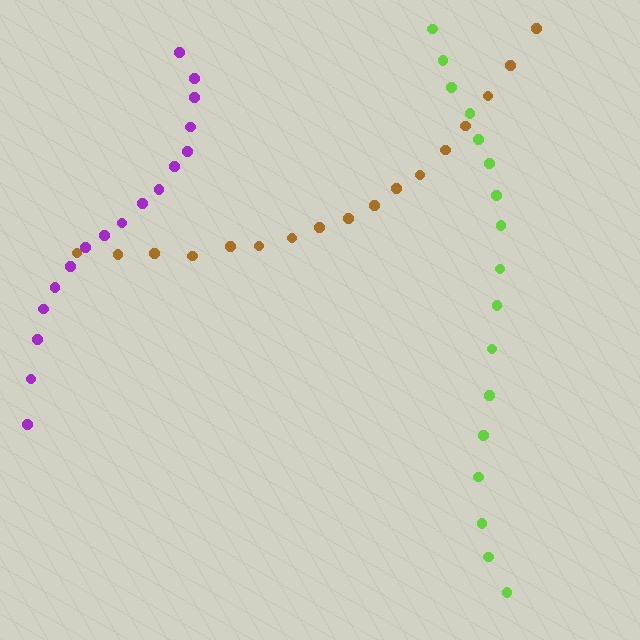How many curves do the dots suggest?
There are 3 distinct paths.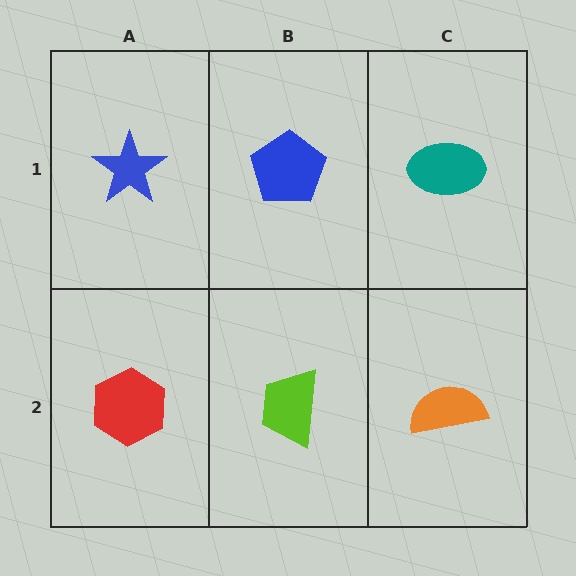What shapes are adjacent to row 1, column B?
A lime trapezoid (row 2, column B), a blue star (row 1, column A), a teal ellipse (row 1, column C).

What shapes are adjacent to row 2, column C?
A teal ellipse (row 1, column C), a lime trapezoid (row 2, column B).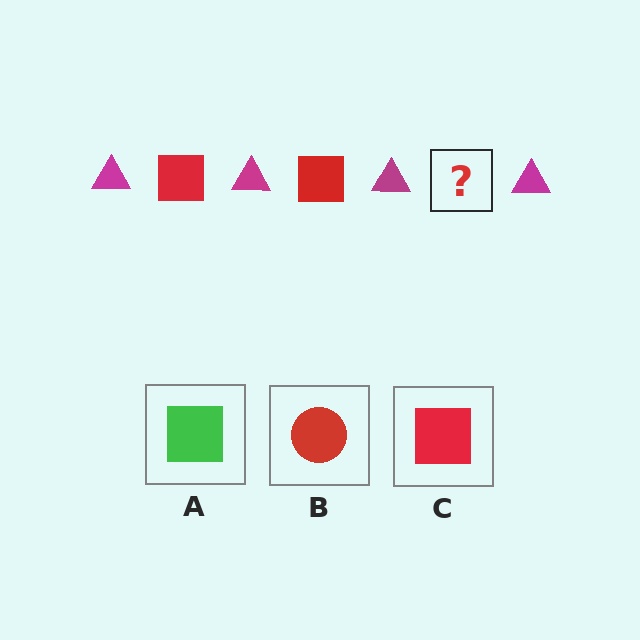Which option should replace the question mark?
Option C.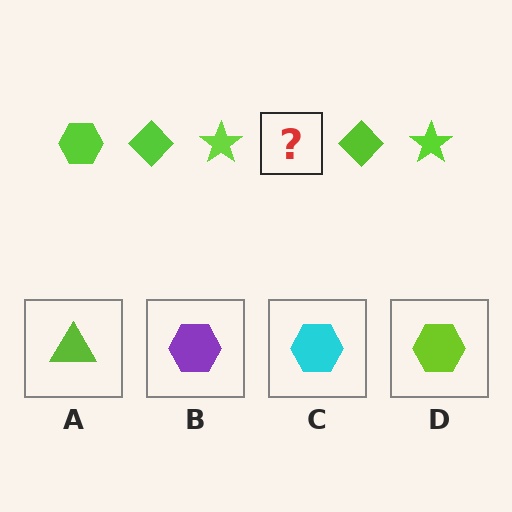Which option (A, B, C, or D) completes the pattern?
D.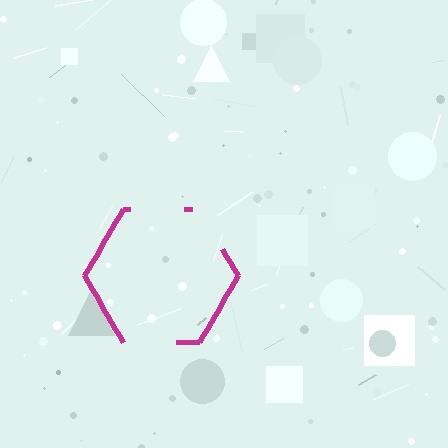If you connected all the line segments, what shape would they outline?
They would outline a hexagon.